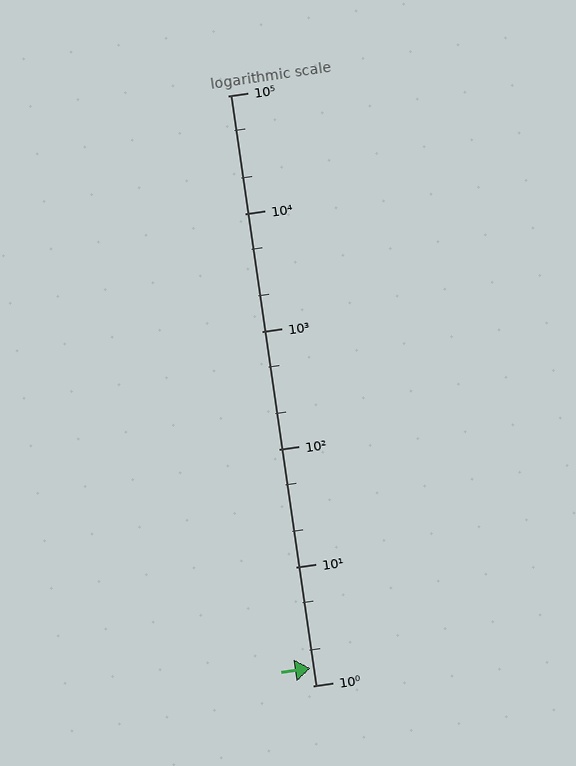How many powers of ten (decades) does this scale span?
The scale spans 5 decades, from 1 to 100000.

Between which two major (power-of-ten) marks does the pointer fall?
The pointer is between 1 and 10.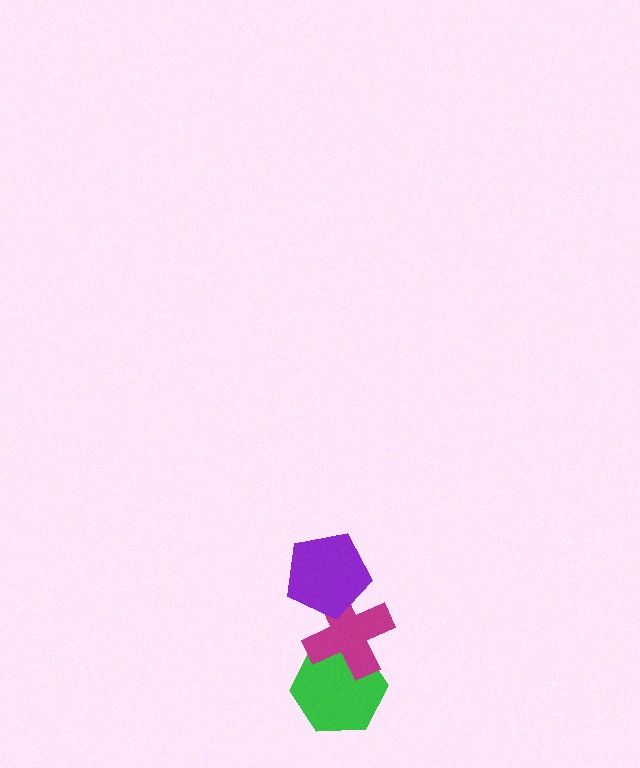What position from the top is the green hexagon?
The green hexagon is 3rd from the top.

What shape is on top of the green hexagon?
The magenta cross is on top of the green hexagon.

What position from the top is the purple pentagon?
The purple pentagon is 1st from the top.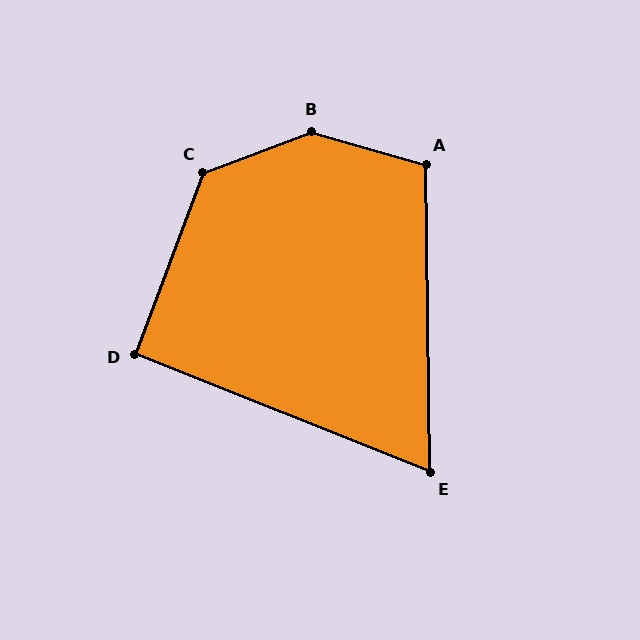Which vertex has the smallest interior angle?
E, at approximately 67 degrees.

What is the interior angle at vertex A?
Approximately 107 degrees (obtuse).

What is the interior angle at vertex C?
Approximately 131 degrees (obtuse).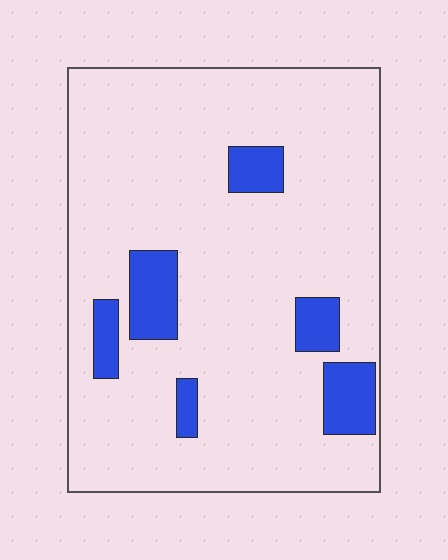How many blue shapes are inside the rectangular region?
6.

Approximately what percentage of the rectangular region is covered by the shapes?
Approximately 15%.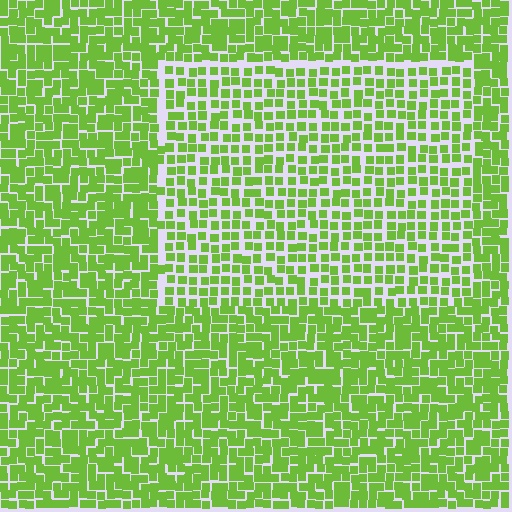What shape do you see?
I see a rectangle.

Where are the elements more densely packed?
The elements are more densely packed outside the rectangle boundary.